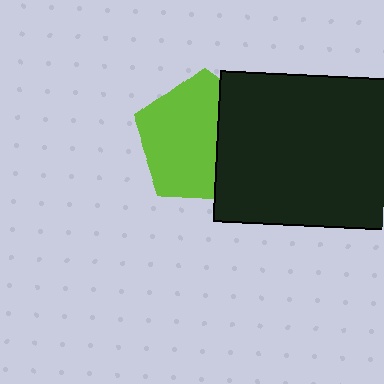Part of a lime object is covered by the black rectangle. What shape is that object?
It is a pentagon.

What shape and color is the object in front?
The object in front is a black rectangle.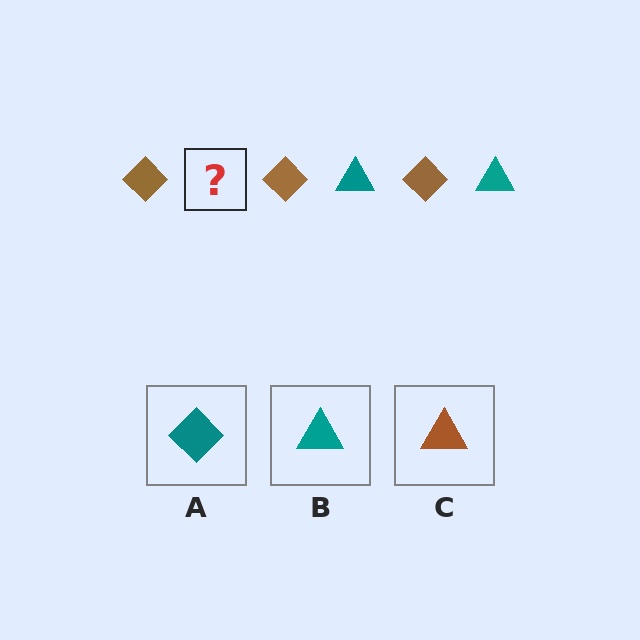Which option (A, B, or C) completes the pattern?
B.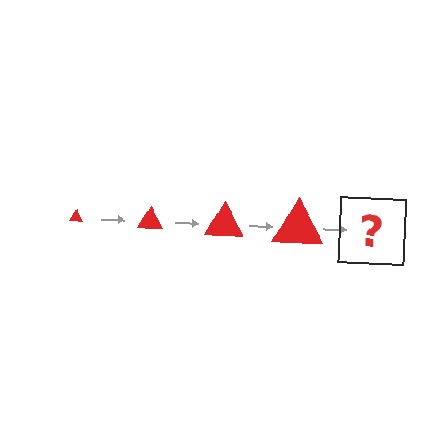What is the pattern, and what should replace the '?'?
The pattern is that the triangle gets progressively larger each step. The '?' should be a red triangle, larger than the previous one.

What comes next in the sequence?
The next element should be a red triangle, larger than the previous one.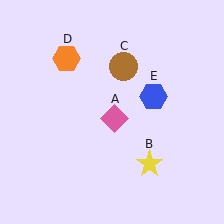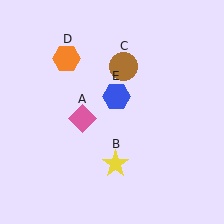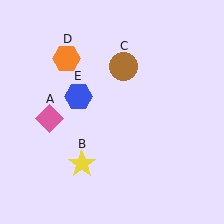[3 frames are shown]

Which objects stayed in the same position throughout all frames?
Brown circle (object C) and orange hexagon (object D) remained stationary.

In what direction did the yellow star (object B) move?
The yellow star (object B) moved left.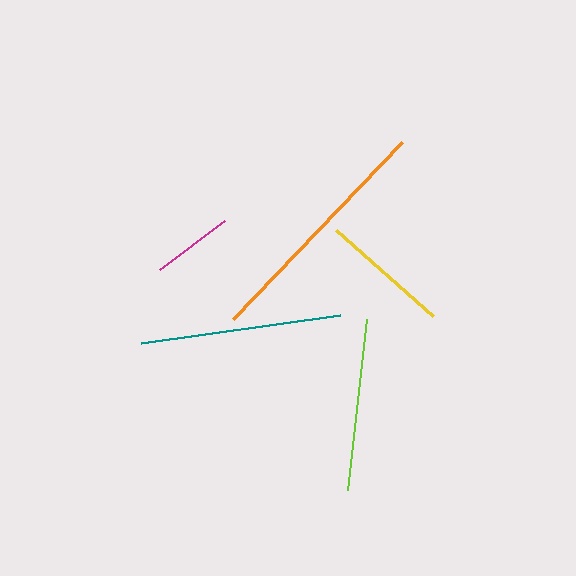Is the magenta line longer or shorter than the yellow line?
The yellow line is longer than the magenta line.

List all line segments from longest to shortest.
From longest to shortest: orange, teal, lime, yellow, magenta.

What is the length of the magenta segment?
The magenta segment is approximately 81 pixels long.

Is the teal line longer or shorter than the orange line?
The orange line is longer than the teal line.